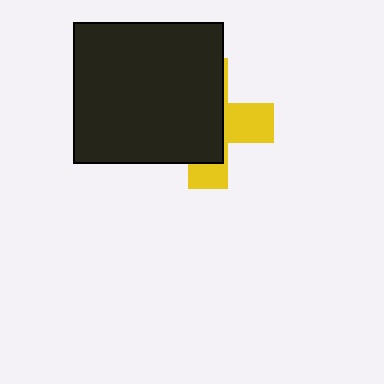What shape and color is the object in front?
The object in front is a black rectangle.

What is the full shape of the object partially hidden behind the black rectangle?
The partially hidden object is a yellow cross.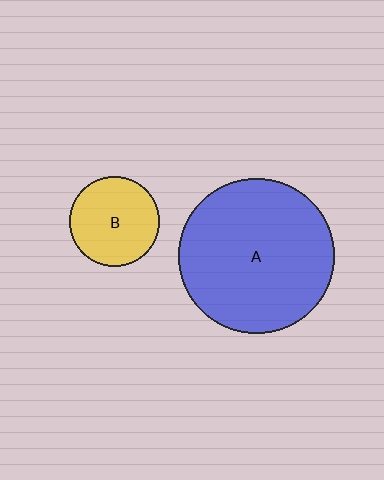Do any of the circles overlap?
No, none of the circles overlap.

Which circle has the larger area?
Circle A (blue).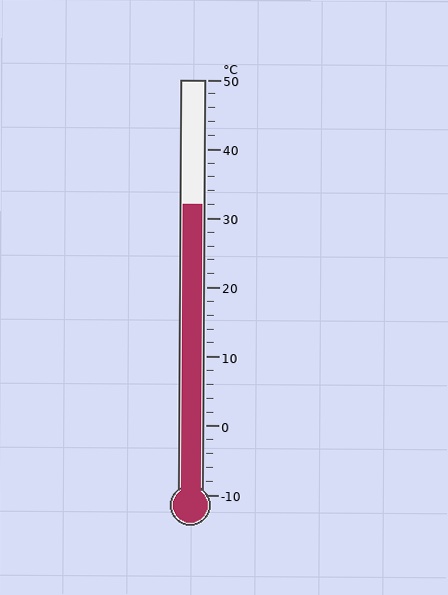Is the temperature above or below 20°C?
The temperature is above 20°C.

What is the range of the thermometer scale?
The thermometer scale ranges from -10°C to 50°C.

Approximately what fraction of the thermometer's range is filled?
The thermometer is filled to approximately 70% of its range.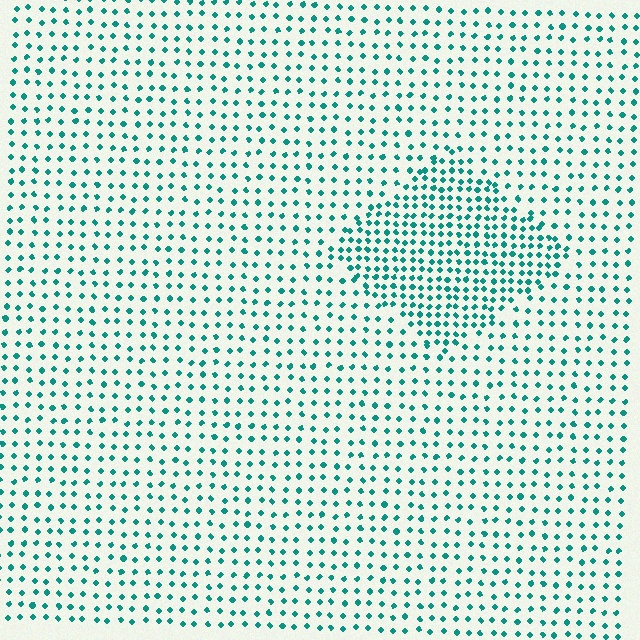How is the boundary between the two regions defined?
The boundary is defined by a change in element density (approximately 1.9x ratio). All elements are the same color, size, and shape.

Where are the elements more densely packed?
The elements are more densely packed inside the diamond boundary.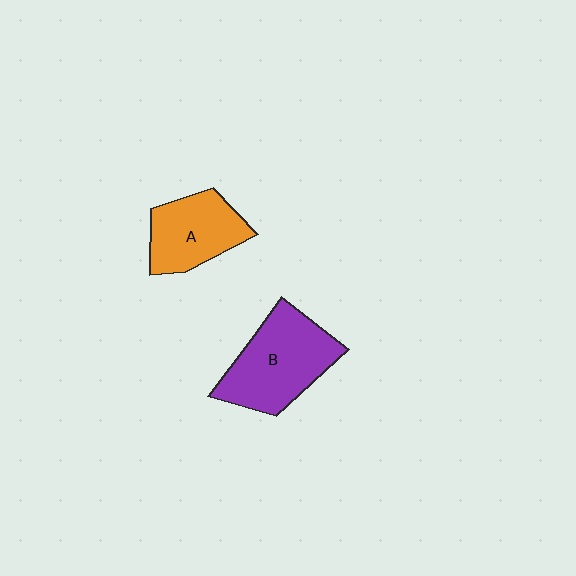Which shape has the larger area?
Shape B (purple).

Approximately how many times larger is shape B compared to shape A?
Approximately 1.3 times.